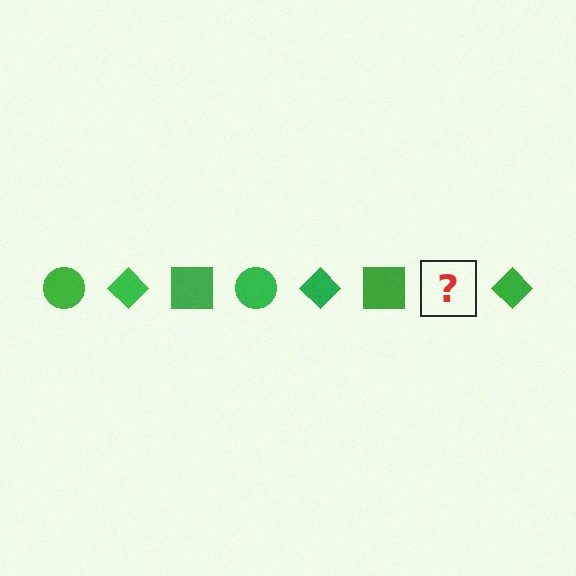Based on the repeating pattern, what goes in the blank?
The blank should be a green circle.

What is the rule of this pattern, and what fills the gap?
The rule is that the pattern cycles through circle, diamond, square shapes in green. The gap should be filled with a green circle.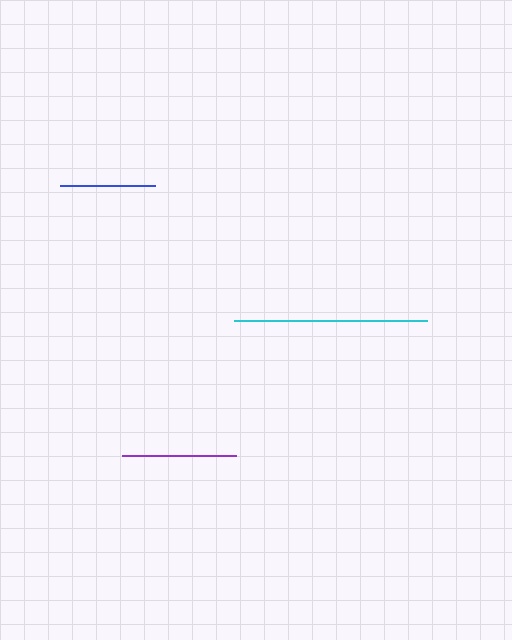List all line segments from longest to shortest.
From longest to shortest: cyan, purple, blue.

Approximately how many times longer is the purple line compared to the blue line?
The purple line is approximately 1.2 times the length of the blue line.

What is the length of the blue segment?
The blue segment is approximately 95 pixels long.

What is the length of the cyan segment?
The cyan segment is approximately 193 pixels long.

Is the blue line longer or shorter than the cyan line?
The cyan line is longer than the blue line.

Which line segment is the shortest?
The blue line is the shortest at approximately 95 pixels.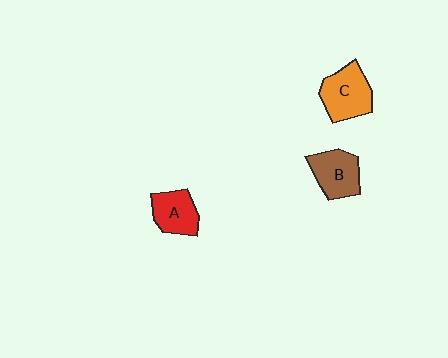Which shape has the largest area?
Shape C (orange).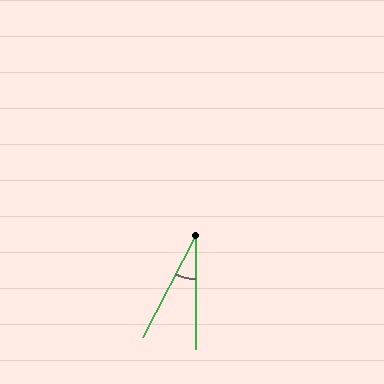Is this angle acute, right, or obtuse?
It is acute.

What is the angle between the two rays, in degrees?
Approximately 28 degrees.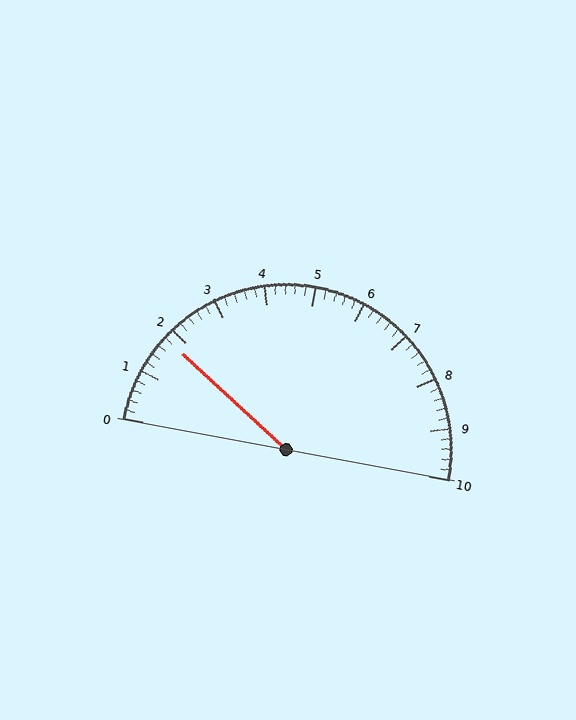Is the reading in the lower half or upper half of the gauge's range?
The reading is in the lower half of the range (0 to 10).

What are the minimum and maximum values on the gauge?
The gauge ranges from 0 to 10.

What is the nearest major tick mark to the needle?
The nearest major tick mark is 2.